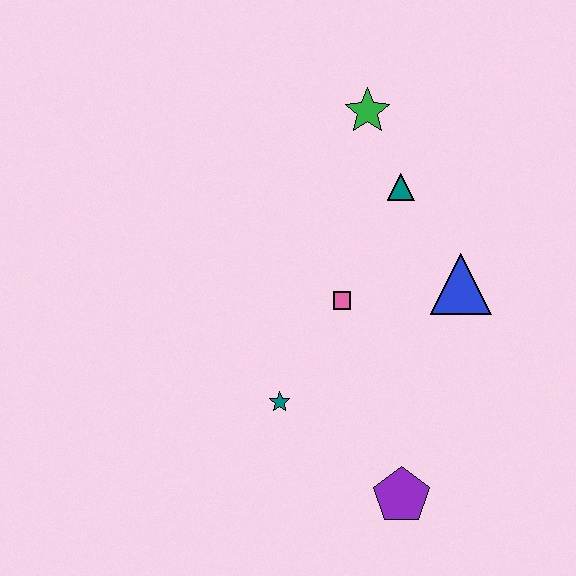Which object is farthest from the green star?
The purple pentagon is farthest from the green star.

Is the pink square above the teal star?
Yes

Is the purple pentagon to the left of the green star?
No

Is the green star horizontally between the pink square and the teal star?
No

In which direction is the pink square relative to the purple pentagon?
The pink square is above the purple pentagon.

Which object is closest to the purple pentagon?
The teal star is closest to the purple pentagon.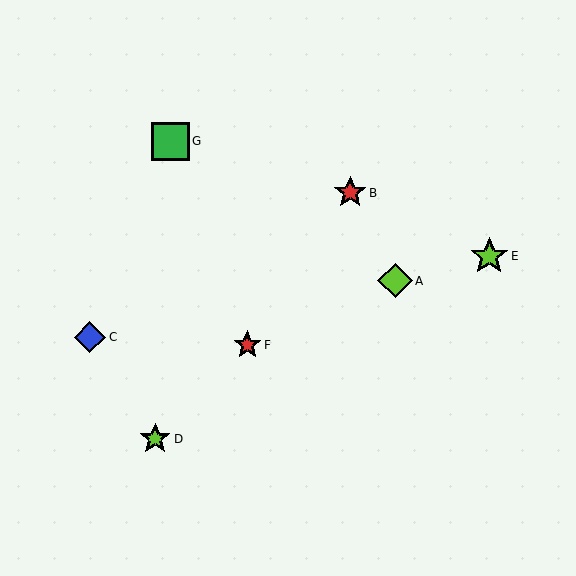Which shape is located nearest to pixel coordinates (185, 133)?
The green square (labeled G) at (170, 141) is nearest to that location.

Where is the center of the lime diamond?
The center of the lime diamond is at (395, 281).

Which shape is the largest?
The lime star (labeled E) is the largest.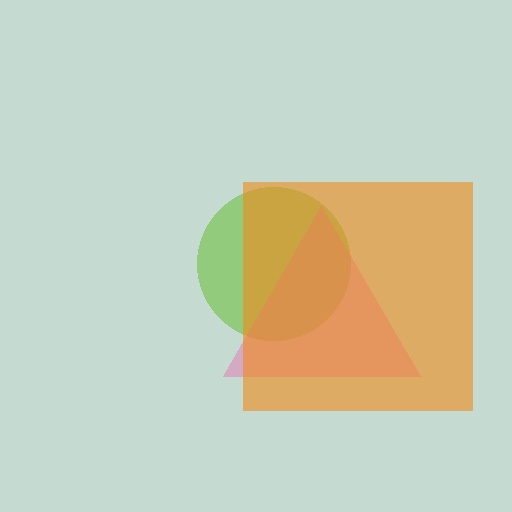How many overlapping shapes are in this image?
There are 3 overlapping shapes in the image.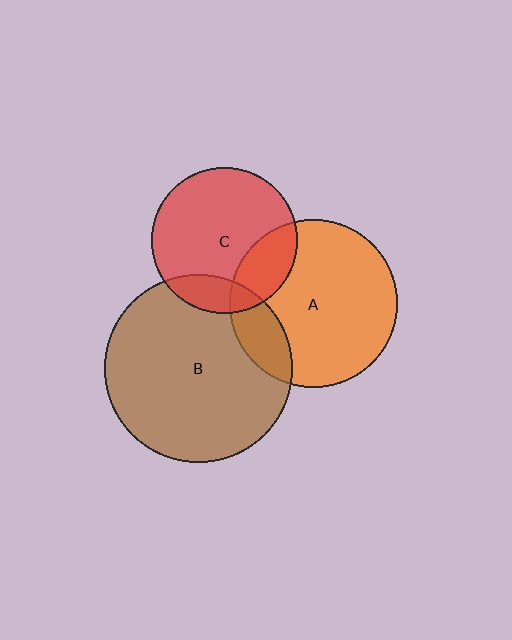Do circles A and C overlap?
Yes.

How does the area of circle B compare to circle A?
Approximately 1.3 times.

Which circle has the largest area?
Circle B (brown).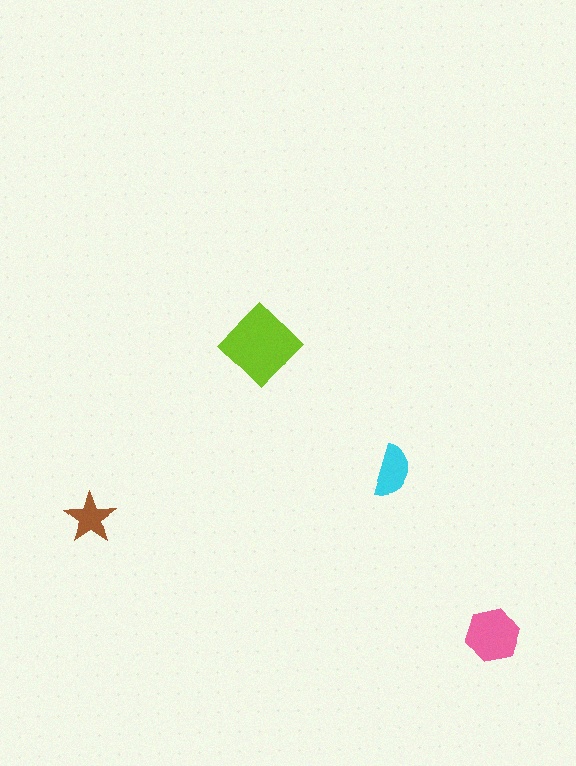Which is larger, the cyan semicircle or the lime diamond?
The lime diamond.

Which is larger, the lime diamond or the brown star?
The lime diamond.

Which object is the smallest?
The brown star.